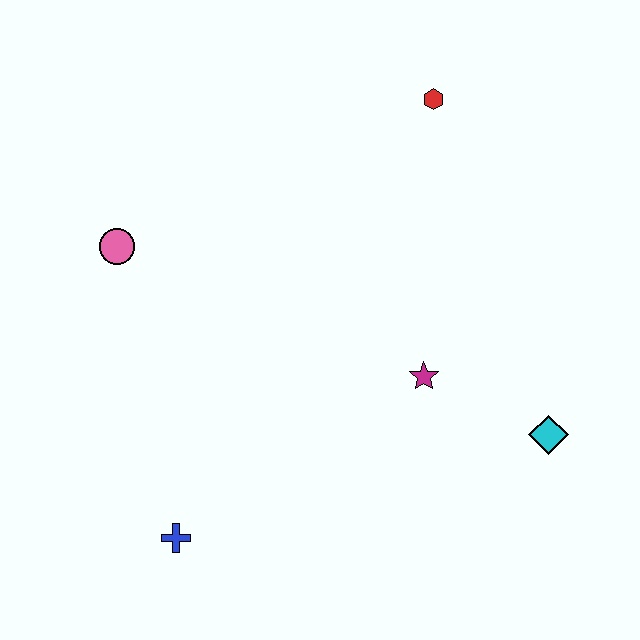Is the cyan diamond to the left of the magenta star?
No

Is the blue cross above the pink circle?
No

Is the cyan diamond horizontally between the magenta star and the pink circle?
No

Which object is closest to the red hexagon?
The magenta star is closest to the red hexagon.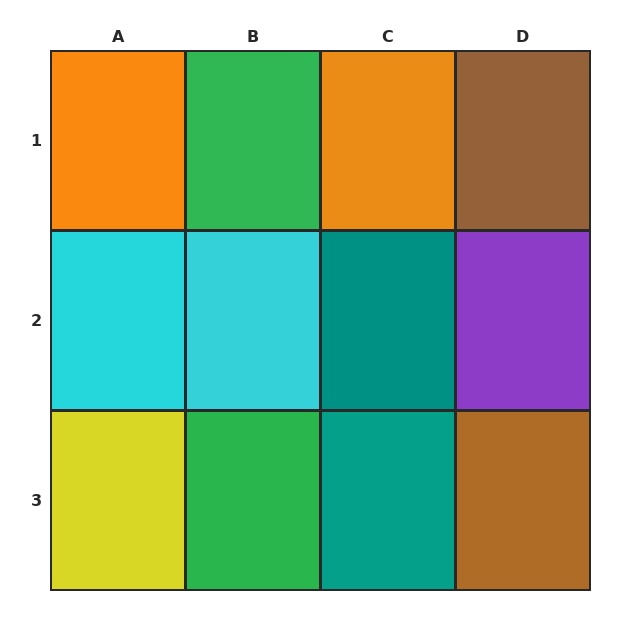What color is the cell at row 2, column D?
Purple.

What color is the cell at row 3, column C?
Teal.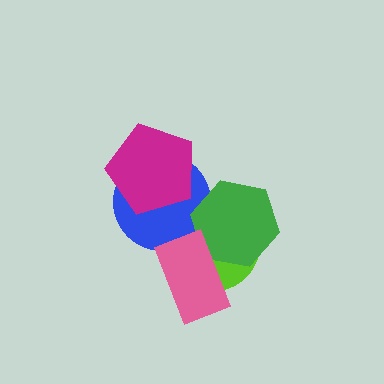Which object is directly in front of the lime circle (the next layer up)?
The purple rectangle is directly in front of the lime circle.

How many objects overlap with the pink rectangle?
3 objects overlap with the pink rectangle.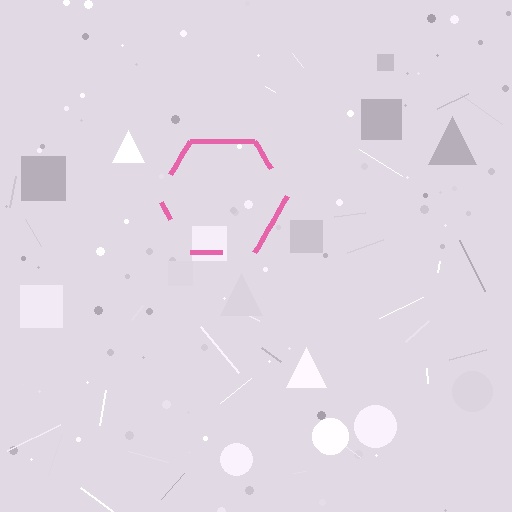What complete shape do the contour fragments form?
The contour fragments form a hexagon.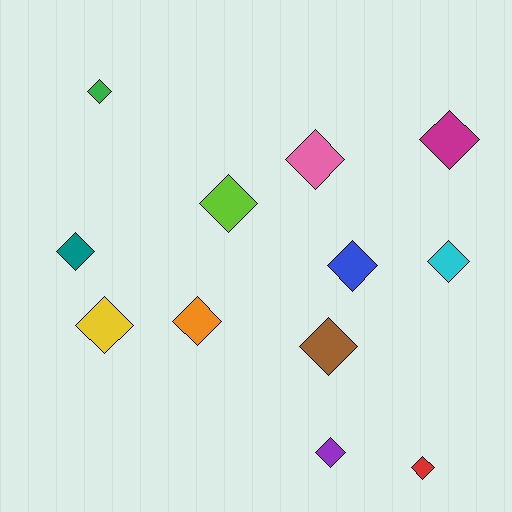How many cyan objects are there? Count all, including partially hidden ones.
There is 1 cyan object.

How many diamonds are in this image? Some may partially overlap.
There are 12 diamonds.